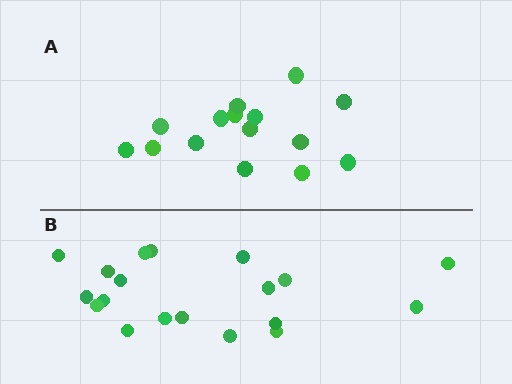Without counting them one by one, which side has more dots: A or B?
Region B (the bottom region) has more dots.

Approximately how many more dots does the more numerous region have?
Region B has about 4 more dots than region A.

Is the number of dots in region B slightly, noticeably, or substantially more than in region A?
Region B has noticeably more, but not dramatically so. The ratio is roughly 1.3 to 1.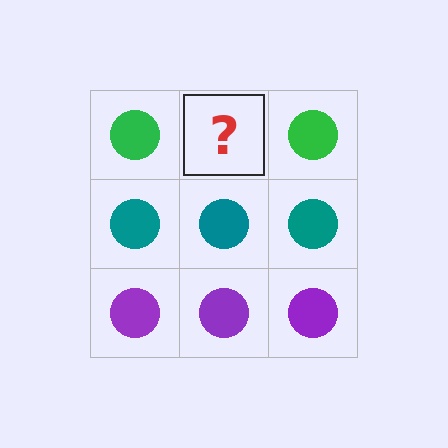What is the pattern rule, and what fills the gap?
The rule is that each row has a consistent color. The gap should be filled with a green circle.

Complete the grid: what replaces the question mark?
The question mark should be replaced with a green circle.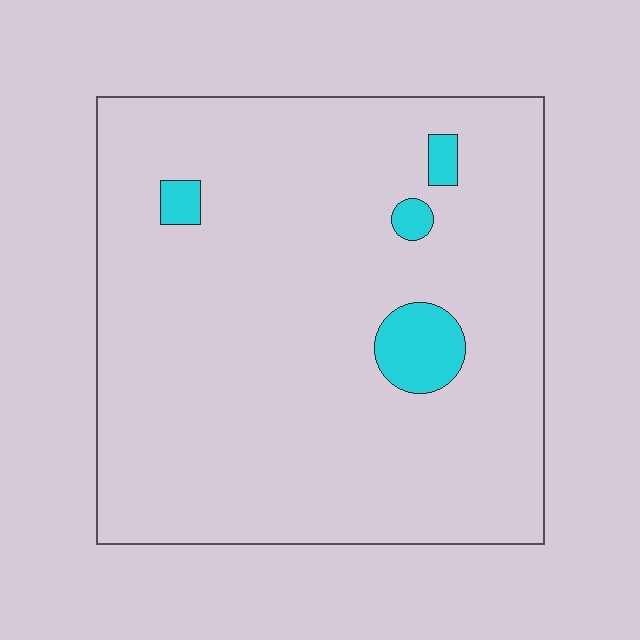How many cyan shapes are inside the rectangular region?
4.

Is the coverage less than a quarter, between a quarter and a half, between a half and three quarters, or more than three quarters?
Less than a quarter.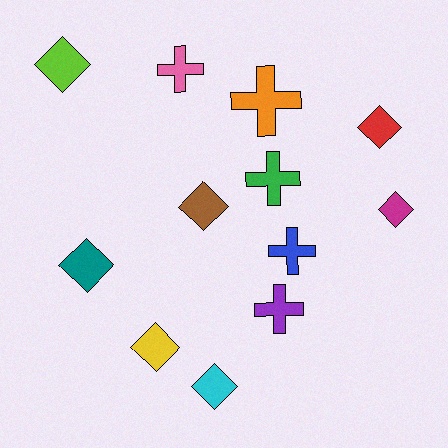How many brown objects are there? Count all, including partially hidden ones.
There is 1 brown object.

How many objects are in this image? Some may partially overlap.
There are 12 objects.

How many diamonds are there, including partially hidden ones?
There are 7 diamonds.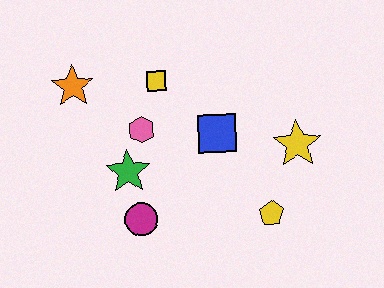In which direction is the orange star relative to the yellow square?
The orange star is to the left of the yellow square.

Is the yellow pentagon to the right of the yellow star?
No